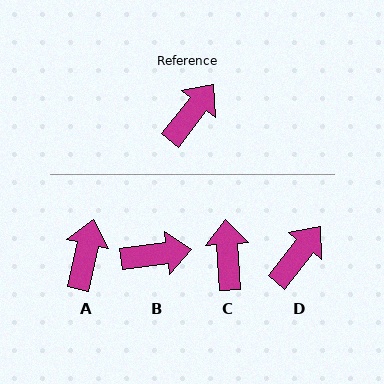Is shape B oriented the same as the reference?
No, it is off by about 45 degrees.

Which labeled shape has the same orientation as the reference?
D.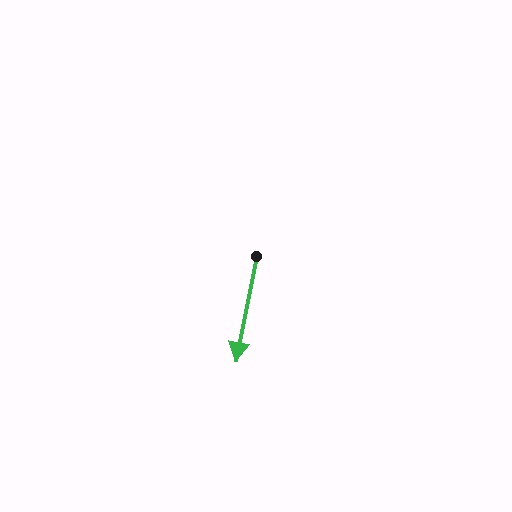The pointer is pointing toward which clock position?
Roughly 6 o'clock.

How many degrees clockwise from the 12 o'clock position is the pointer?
Approximately 191 degrees.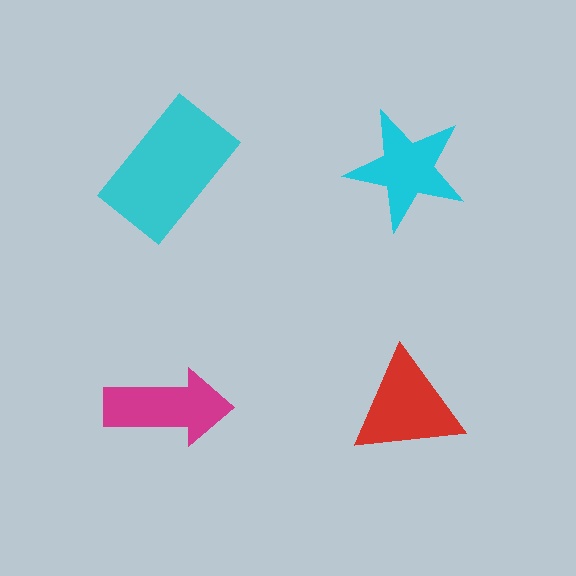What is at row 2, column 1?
A magenta arrow.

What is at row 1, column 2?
A cyan star.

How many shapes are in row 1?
2 shapes.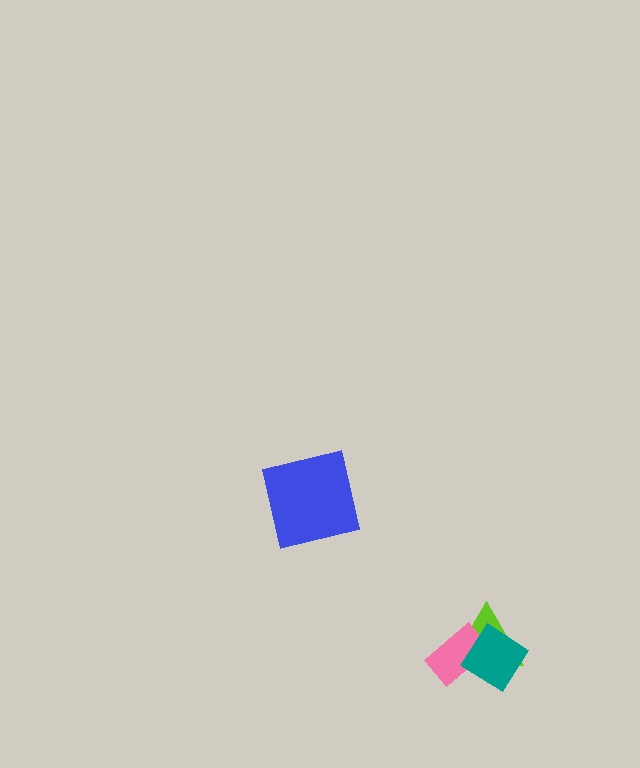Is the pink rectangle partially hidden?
Yes, it is partially covered by another shape.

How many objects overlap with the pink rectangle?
2 objects overlap with the pink rectangle.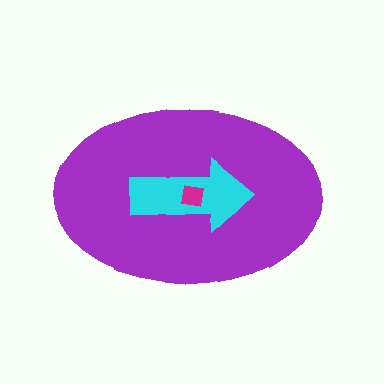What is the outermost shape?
The purple ellipse.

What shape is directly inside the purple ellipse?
The cyan arrow.